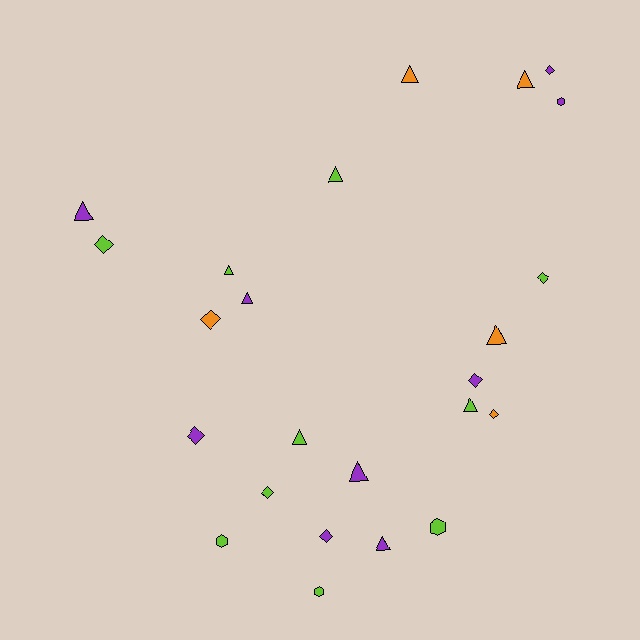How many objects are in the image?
There are 24 objects.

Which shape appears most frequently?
Triangle, with 11 objects.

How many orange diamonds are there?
There are 2 orange diamonds.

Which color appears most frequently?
Lime, with 10 objects.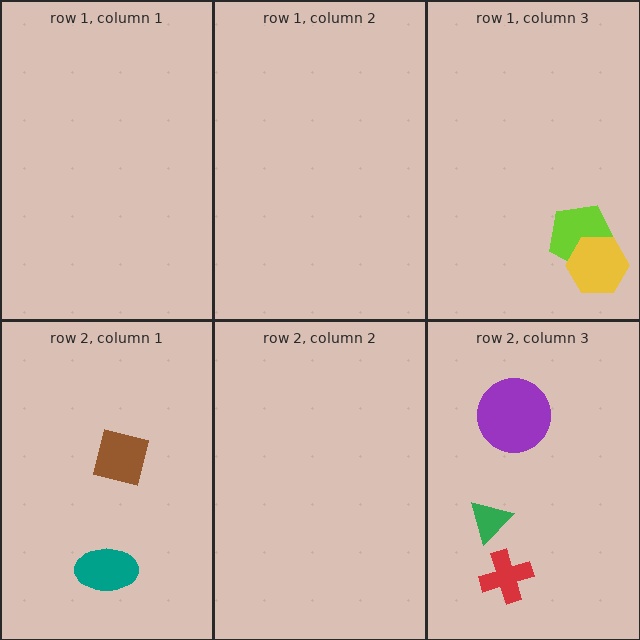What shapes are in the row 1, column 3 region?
The lime pentagon, the yellow hexagon.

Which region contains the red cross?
The row 2, column 3 region.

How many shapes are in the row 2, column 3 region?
3.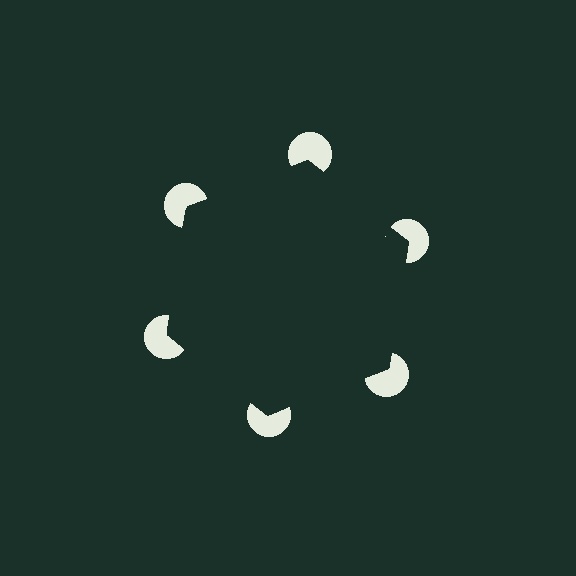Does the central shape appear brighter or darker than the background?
It typically appears slightly darker than the background, even though no actual brightness change is drawn.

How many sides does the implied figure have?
6 sides.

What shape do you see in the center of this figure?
An illusory hexagon — its edges are inferred from the aligned wedge cuts in the pac-man discs, not physically drawn.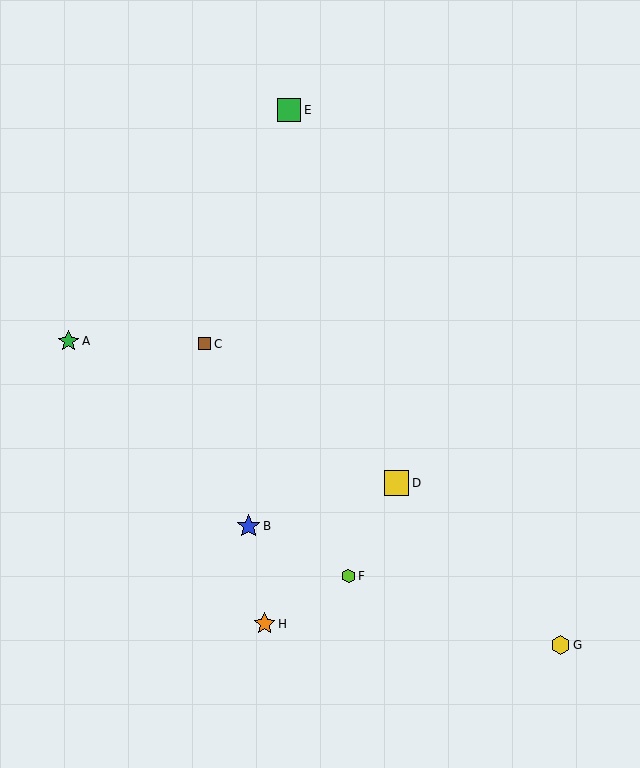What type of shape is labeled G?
Shape G is a yellow hexagon.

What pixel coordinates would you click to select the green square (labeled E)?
Click at (289, 110) to select the green square E.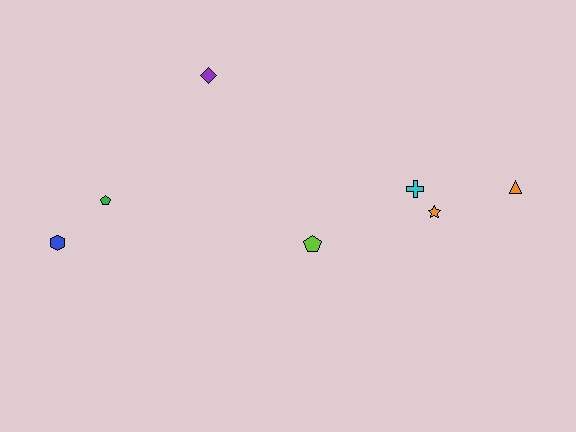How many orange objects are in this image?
There are 2 orange objects.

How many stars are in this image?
There is 1 star.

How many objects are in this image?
There are 7 objects.